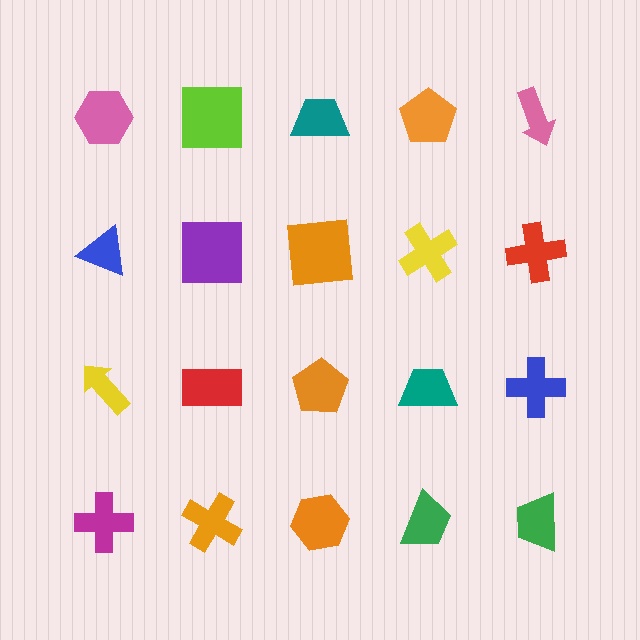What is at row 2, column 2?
A purple square.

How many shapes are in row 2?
5 shapes.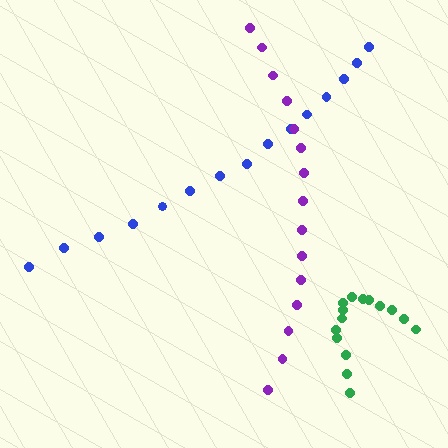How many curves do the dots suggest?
There are 3 distinct paths.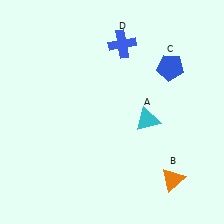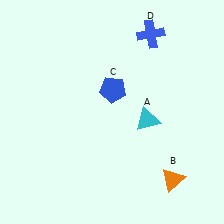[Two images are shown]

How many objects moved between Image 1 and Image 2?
2 objects moved between the two images.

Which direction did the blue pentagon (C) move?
The blue pentagon (C) moved left.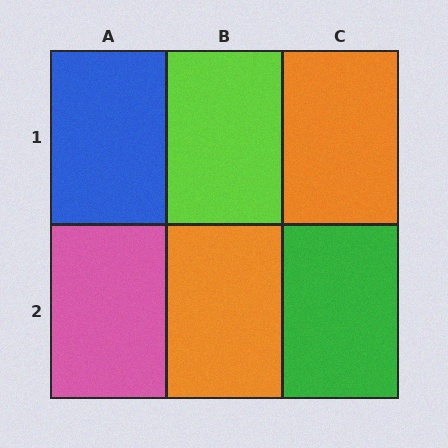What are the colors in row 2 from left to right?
Pink, orange, green.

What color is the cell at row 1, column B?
Lime.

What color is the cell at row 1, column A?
Blue.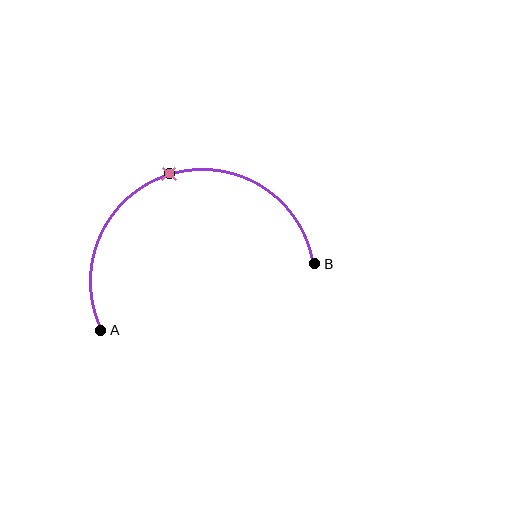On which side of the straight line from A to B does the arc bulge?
The arc bulges above the straight line connecting A and B.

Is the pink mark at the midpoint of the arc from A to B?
Yes. The pink mark lies on the arc at equal arc-length from both A and B — it is the arc midpoint.